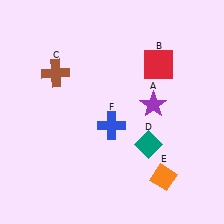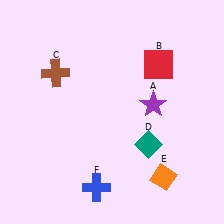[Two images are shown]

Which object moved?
The blue cross (F) moved down.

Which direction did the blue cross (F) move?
The blue cross (F) moved down.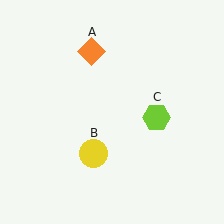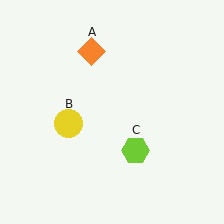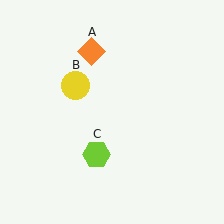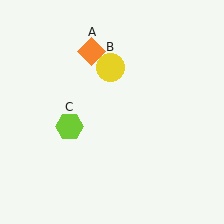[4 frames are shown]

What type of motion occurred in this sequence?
The yellow circle (object B), lime hexagon (object C) rotated clockwise around the center of the scene.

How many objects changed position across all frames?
2 objects changed position: yellow circle (object B), lime hexagon (object C).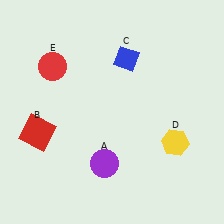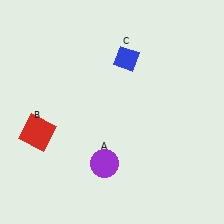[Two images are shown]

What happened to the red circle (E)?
The red circle (E) was removed in Image 2. It was in the top-left area of Image 1.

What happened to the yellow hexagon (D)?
The yellow hexagon (D) was removed in Image 2. It was in the bottom-right area of Image 1.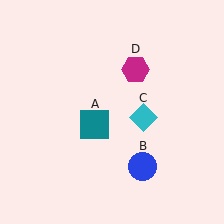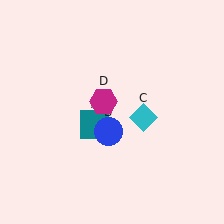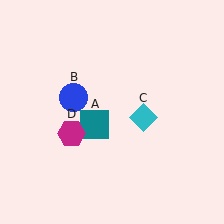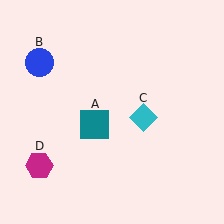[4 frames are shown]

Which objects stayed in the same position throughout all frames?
Teal square (object A) and cyan diamond (object C) remained stationary.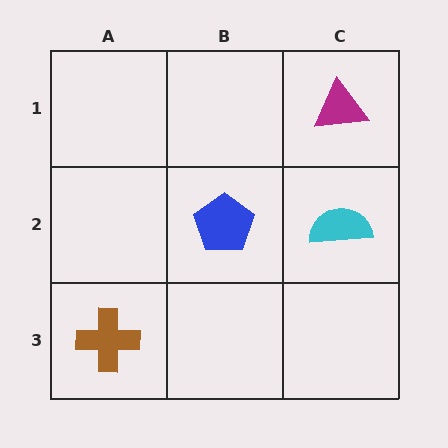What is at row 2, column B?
A blue pentagon.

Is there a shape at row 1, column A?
No, that cell is empty.